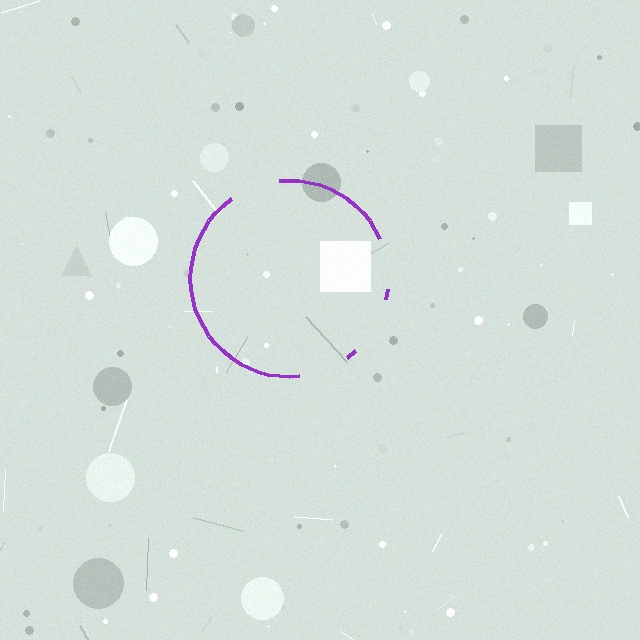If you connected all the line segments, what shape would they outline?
They would outline a circle.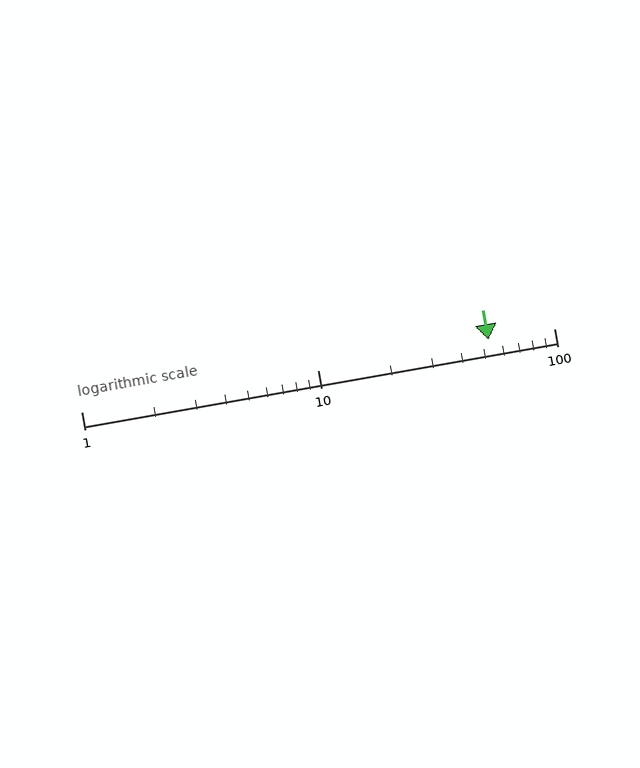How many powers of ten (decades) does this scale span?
The scale spans 2 decades, from 1 to 100.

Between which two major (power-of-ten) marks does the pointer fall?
The pointer is between 10 and 100.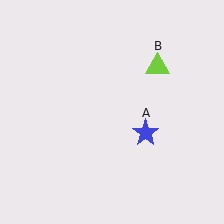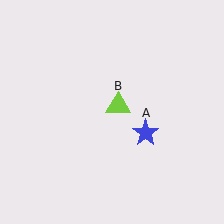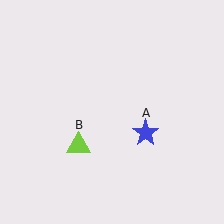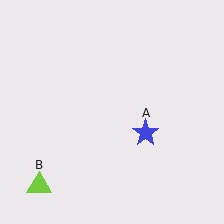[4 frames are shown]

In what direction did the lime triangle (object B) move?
The lime triangle (object B) moved down and to the left.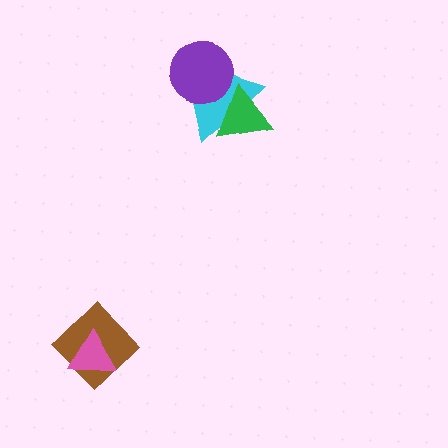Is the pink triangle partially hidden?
No, no other shape covers it.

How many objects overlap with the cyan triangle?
2 objects overlap with the cyan triangle.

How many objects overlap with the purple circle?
1 object overlaps with the purple circle.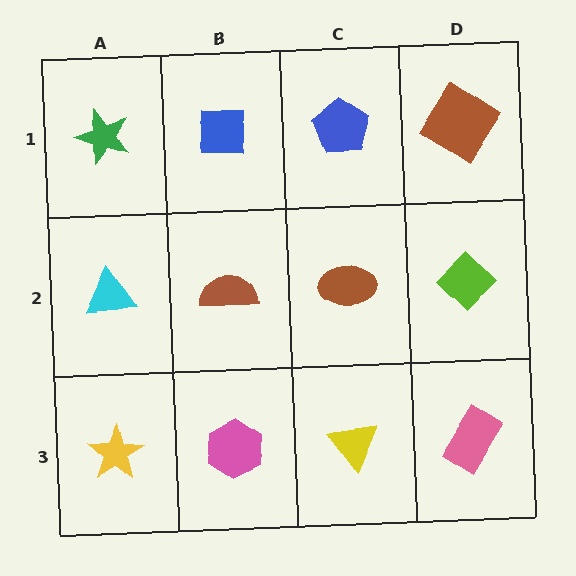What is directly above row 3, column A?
A cyan triangle.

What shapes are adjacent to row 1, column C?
A brown ellipse (row 2, column C), a blue square (row 1, column B), a brown diamond (row 1, column D).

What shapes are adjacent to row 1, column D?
A lime diamond (row 2, column D), a blue pentagon (row 1, column C).